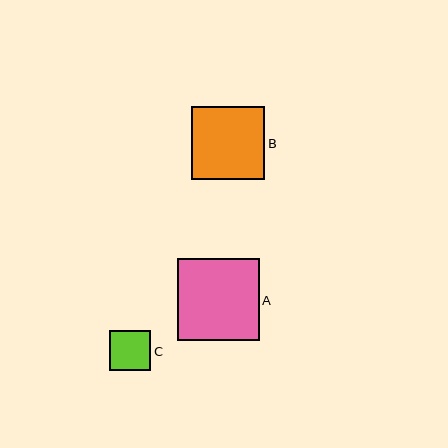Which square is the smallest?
Square C is the smallest with a size of approximately 41 pixels.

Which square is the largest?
Square A is the largest with a size of approximately 82 pixels.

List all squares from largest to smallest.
From largest to smallest: A, B, C.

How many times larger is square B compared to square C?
Square B is approximately 1.8 times the size of square C.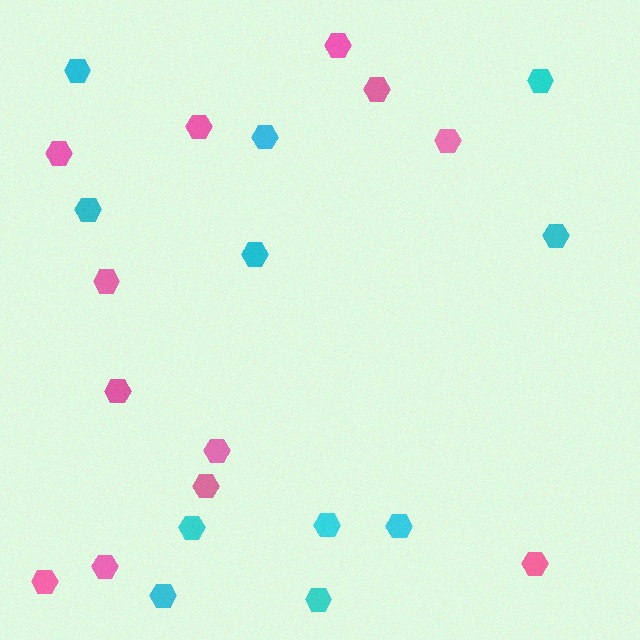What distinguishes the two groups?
There are 2 groups: one group of pink hexagons (12) and one group of cyan hexagons (11).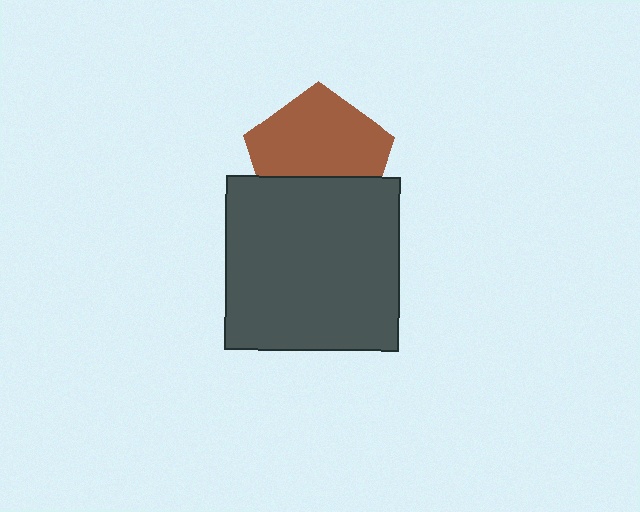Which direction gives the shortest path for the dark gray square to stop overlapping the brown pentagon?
Moving down gives the shortest separation.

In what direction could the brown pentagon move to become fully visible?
The brown pentagon could move up. That would shift it out from behind the dark gray square entirely.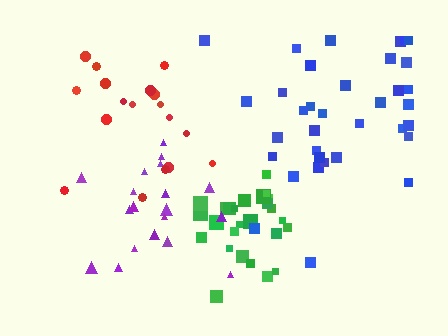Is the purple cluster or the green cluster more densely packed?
Green.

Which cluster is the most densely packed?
Green.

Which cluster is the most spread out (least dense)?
Purple.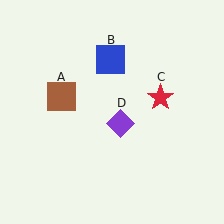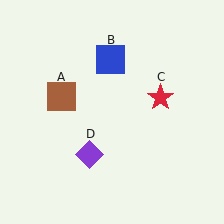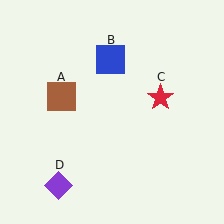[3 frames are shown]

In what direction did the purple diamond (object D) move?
The purple diamond (object D) moved down and to the left.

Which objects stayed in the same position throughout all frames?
Brown square (object A) and blue square (object B) and red star (object C) remained stationary.